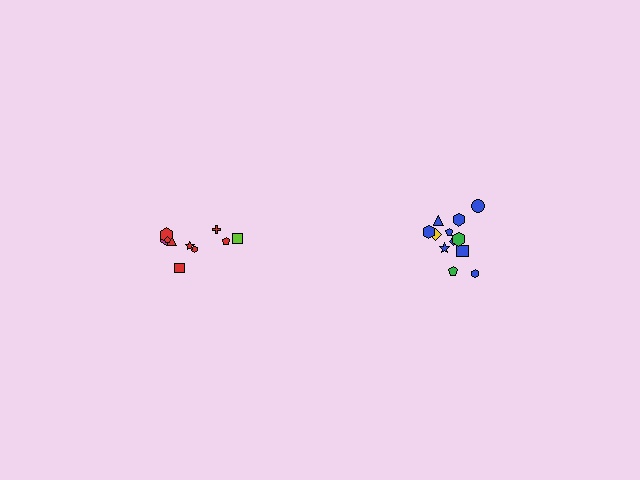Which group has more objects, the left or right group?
The right group.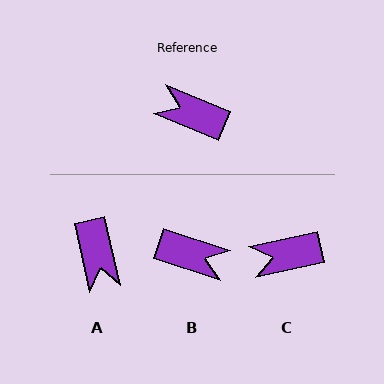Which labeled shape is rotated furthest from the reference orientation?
B, about 176 degrees away.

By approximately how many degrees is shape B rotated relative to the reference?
Approximately 176 degrees clockwise.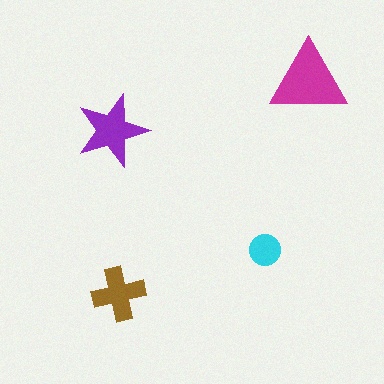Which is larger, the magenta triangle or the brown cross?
The magenta triangle.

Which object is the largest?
The magenta triangle.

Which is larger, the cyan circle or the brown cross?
The brown cross.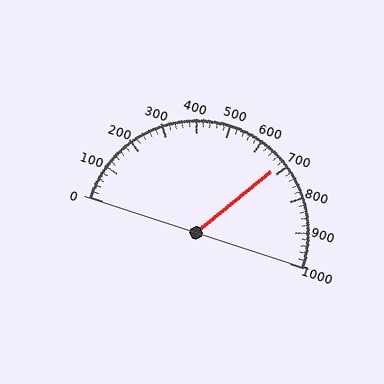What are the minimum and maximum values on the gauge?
The gauge ranges from 0 to 1000.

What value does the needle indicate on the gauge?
The needle indicates approximately 680.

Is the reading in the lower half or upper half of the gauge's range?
The reading is in the upper half of the range (0 to 1000).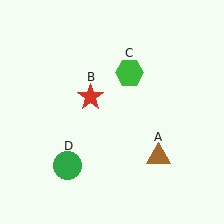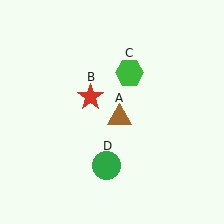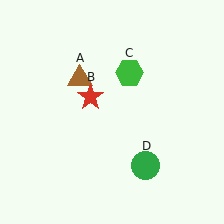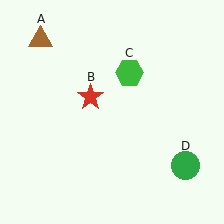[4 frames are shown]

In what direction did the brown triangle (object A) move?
The brown triangle (object A) moved up and to the left.